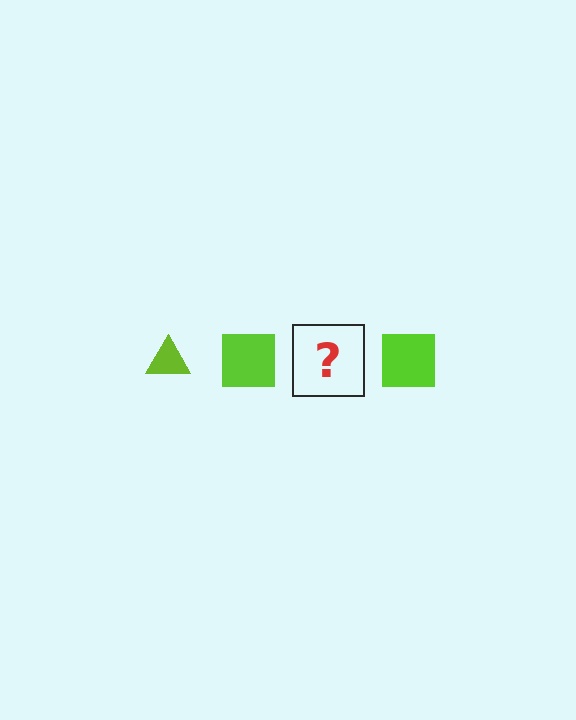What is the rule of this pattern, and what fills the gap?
The rule is that the pattern cycles through triangle, square shapes in lime. The gap should be filled with a lime triangle.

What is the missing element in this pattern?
The missing element is a lime triangle.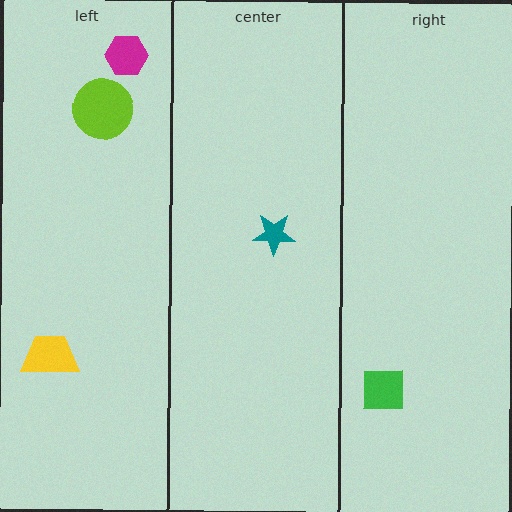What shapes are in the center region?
The teal star.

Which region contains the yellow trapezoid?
The left region.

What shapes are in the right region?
The green square.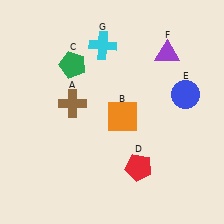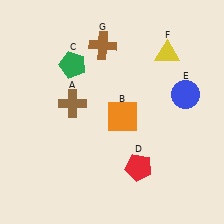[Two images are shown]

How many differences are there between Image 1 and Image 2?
There are 2 differences between the two images.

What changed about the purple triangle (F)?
In Image 1, F is purple. In Image 2, it changed to yellow.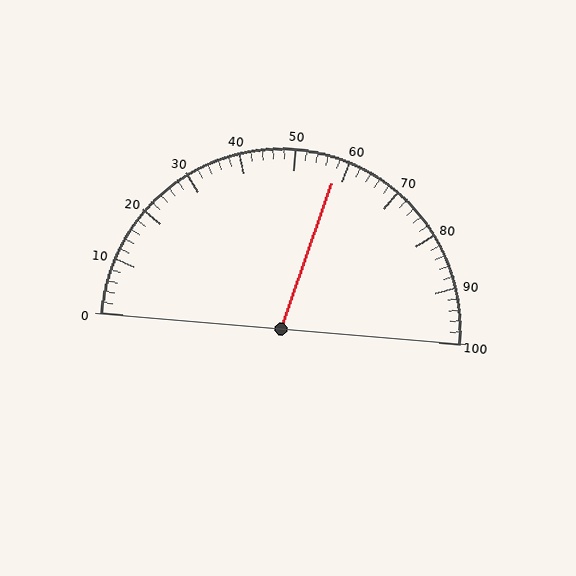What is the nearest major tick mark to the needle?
The nearest major tick mark is 60.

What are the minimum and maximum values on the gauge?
The gauge ranges from 0 to 100.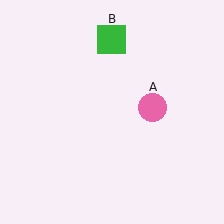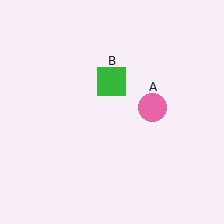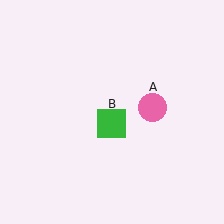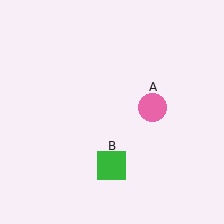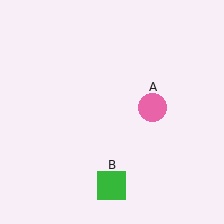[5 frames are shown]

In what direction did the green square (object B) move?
The green square (object B) moved down.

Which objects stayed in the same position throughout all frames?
Pink circle (object A) remained stationary.